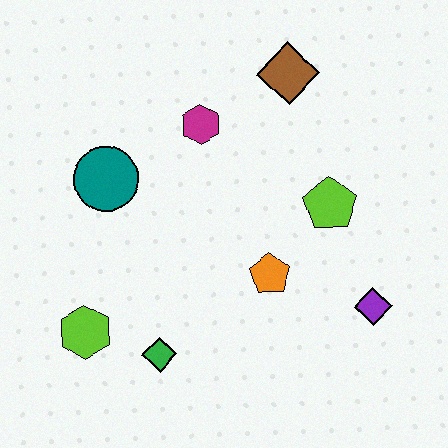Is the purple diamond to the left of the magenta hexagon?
No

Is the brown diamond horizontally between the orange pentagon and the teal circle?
No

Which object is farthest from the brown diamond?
The lime hexagon is farthest from the brown diamond.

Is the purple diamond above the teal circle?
No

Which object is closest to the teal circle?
The magenta hexagon is closest to the teal circle.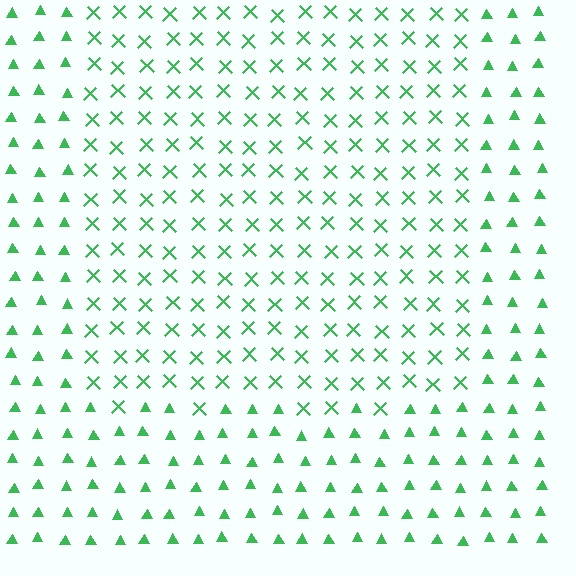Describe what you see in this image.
The image is filled with small green elements arranged in a uniform grid. A rectangle-shaped region contains X marks, while the surrounding area contains triangles. The boundary is defined purely by the change in element shape.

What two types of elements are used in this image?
The image uses X marks inside the rectangle region and triangles outside it.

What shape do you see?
I see a rectangle.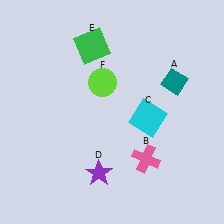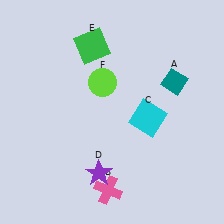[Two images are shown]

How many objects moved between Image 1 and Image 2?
1 object moved between the two images.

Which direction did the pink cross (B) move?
The pink cross (B) moved left.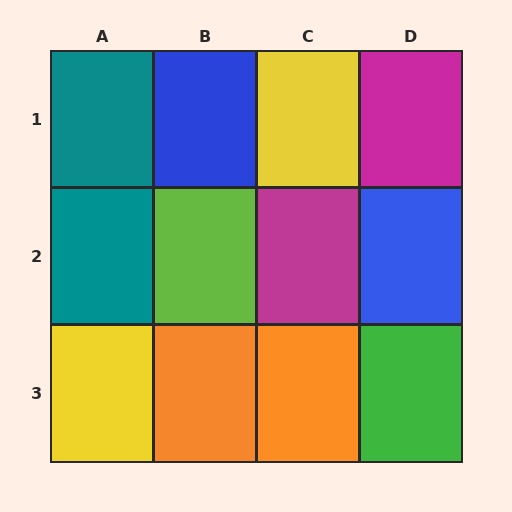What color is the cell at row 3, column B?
Orange.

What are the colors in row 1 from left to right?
Teal, blue, yellow, magenta.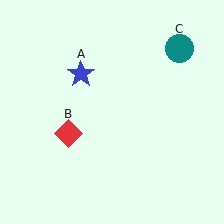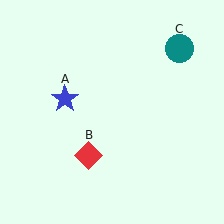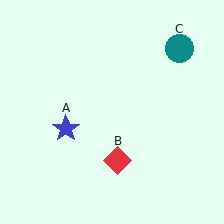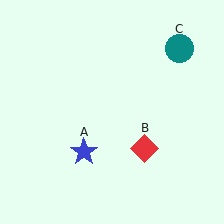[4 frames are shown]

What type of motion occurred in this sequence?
The blue star (object A), red diamond (object B) rotated counterclockwise around the center of the scene.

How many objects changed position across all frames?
2 objects changed position: blue star (object A), red diamond (object B).